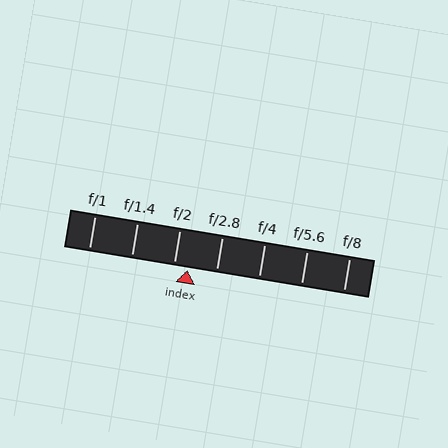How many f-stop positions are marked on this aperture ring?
There are 7 f-stop positions marked.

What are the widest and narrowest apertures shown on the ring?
The widest aperture shown is f/1 and the narrowest is f/8.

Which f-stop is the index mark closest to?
The index mark is closest to f/2.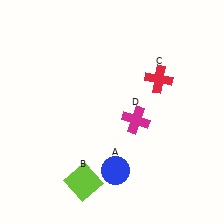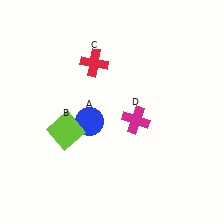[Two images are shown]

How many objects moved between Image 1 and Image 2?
3 objects moved between the two images.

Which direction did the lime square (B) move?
The lime square (B) moved up.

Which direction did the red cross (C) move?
The red cross (C) moved left.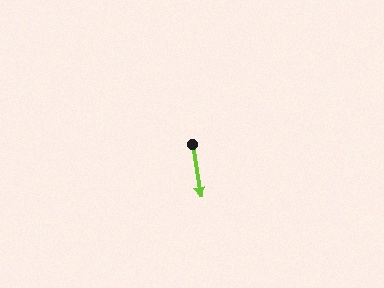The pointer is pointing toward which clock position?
Roughly 6 o'clock.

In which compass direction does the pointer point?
South.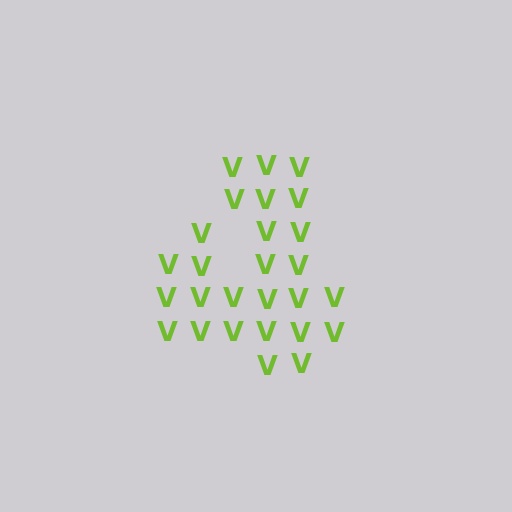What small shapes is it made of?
It is made of small letter V's.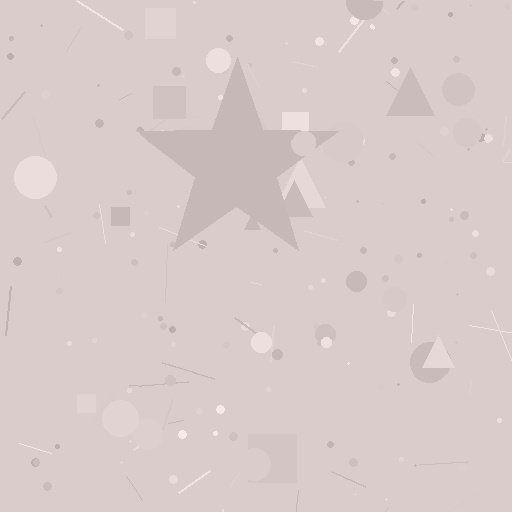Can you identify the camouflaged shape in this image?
The camouflaged shape is a star.